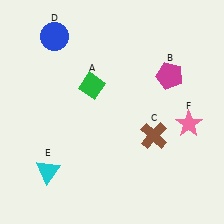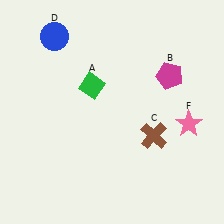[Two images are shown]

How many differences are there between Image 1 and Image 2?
There is 1 difference between the two images.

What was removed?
The cyan triangle (E) was removed in Image 2.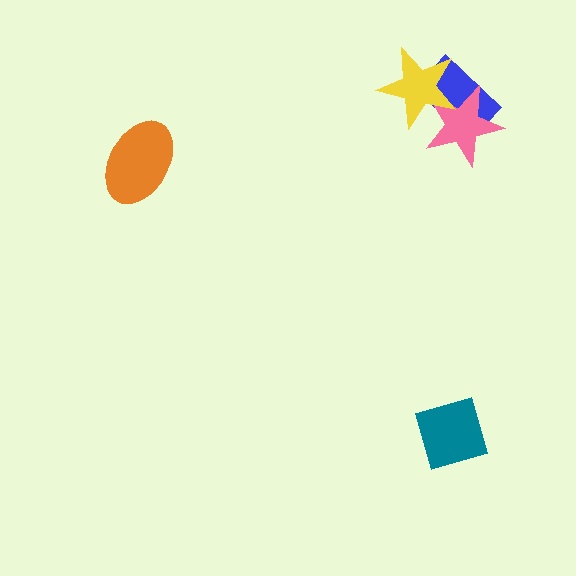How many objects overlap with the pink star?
2 objects overlap with the pink star.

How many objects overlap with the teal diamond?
0 objects overlap with the teal diamond.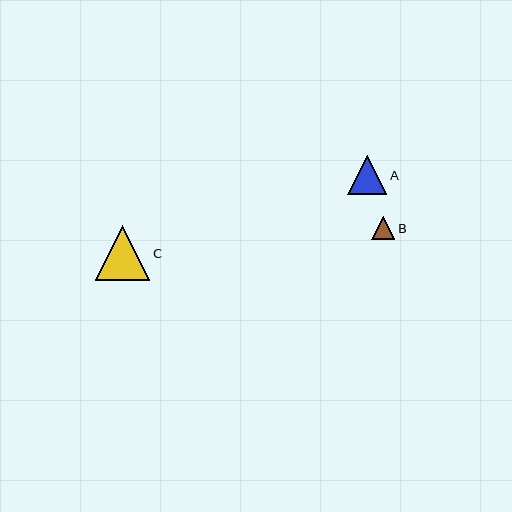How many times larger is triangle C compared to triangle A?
Triangle C is approximately 1.4 times the size of triangle A.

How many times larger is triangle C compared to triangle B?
Triangle C is approximately 2.4 times the size of triangle B.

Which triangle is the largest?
Triangle C is the largest with a size of approximately 55 pixels.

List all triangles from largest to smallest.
From largest to smallest: C, A, B.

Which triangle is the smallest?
Triangle B is the smallest with a size of approximately 23 pixels.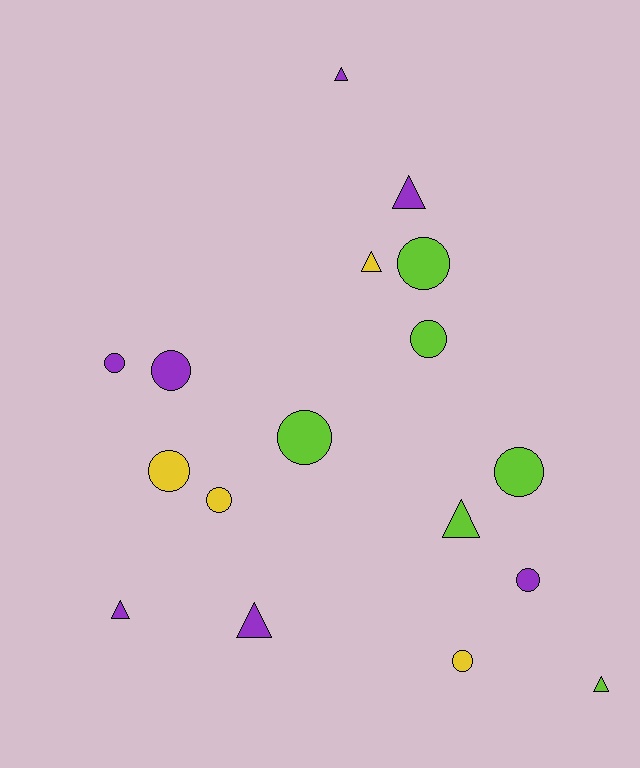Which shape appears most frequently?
Circle, with 10 objects.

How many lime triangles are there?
There are 2 lime triangles.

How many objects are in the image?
There are 17 objects.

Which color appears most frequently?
Purple, with 7 objects.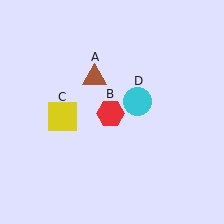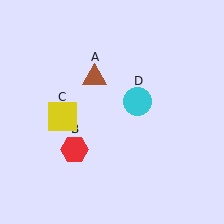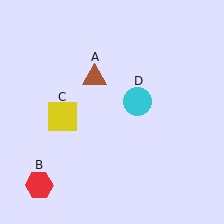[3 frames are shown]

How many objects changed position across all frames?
1 object changed position: red hexagon (object B).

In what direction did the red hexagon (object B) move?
The red hexagon (object B) moved down and to the left.